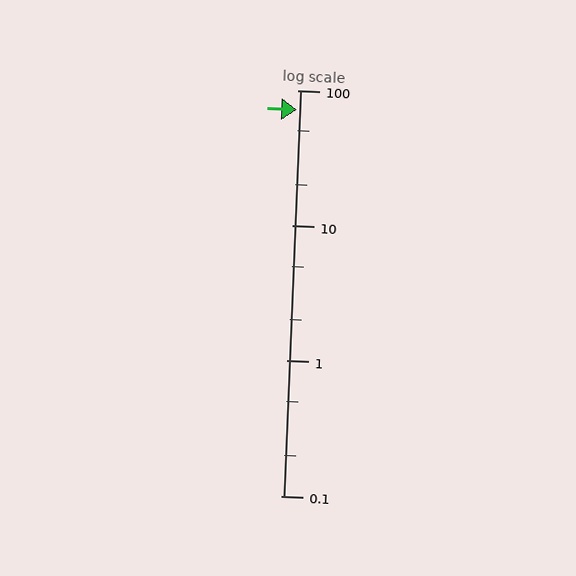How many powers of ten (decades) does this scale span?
The scale spans 3 decades, from 0.1 to 100.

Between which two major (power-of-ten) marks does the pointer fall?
The pointer is between 10 and 100.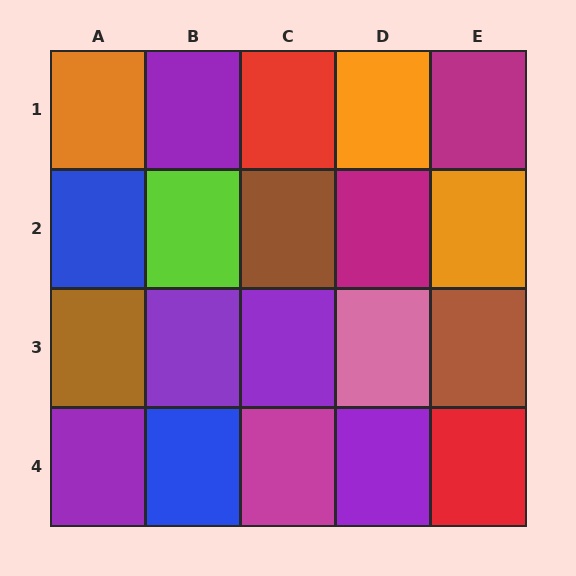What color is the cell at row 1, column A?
Orange.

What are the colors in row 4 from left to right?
Purple, blue, magenta, purple, red.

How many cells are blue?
2 cells are blue.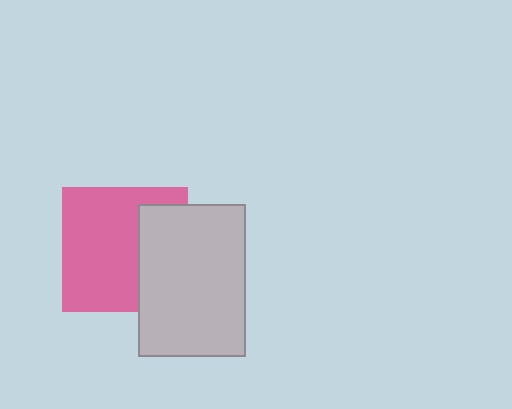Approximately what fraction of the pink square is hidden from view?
Roughly 35% of the pink square is hidden behind the light gray rectangle.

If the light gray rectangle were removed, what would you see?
You would see the complete pink square.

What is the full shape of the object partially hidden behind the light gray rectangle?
The partially hidden object is a pink square.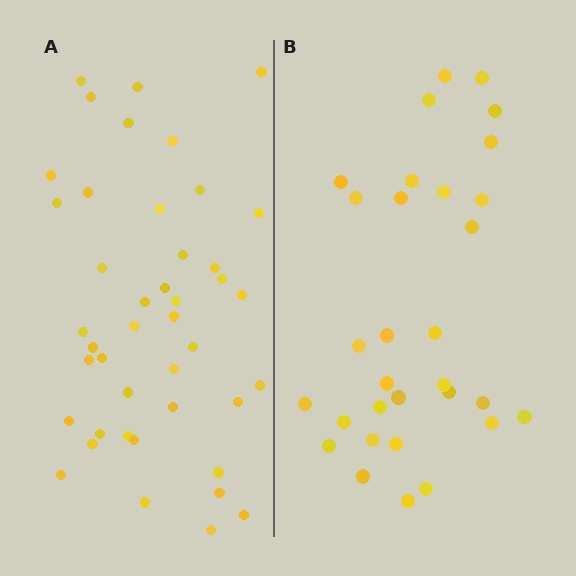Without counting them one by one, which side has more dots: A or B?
Region A (the left region) has more dots.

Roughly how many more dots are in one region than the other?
Region A has roughly 12 or so more dots than region B.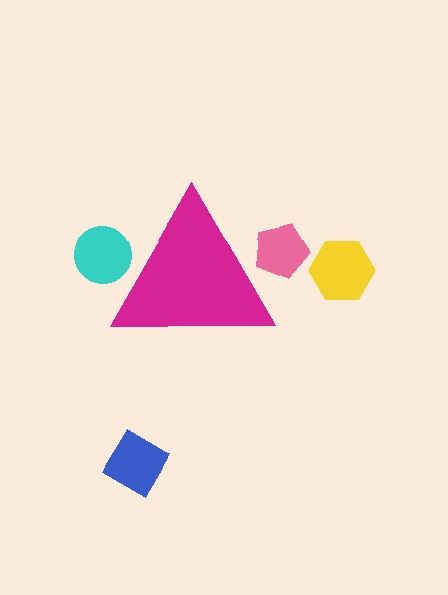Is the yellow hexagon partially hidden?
No, the yellow hexagon is fully visible.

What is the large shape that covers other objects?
A magenta triangle.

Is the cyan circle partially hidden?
Yes, the cyan circle is partially hidden behind the magenta triangle.